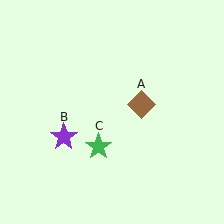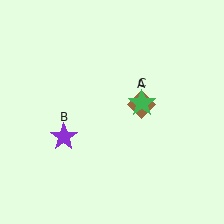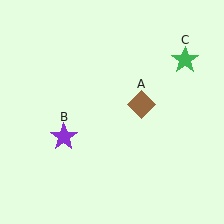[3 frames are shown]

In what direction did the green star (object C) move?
The green star (object C) moved up and to the right.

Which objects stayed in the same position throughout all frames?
Brown diamond (object A) and purple star (object B) remained stationary.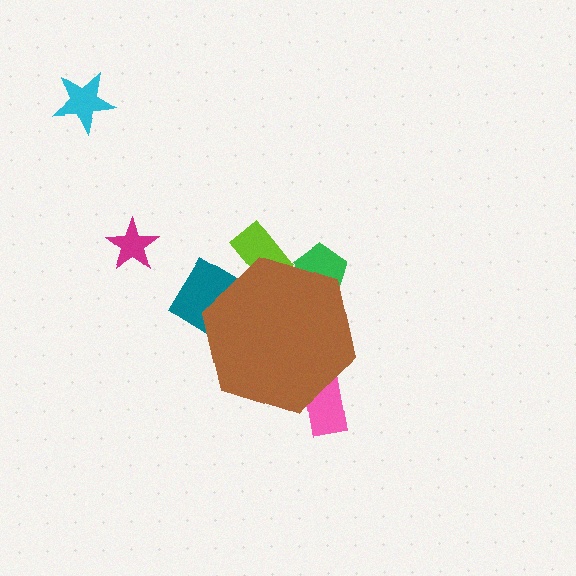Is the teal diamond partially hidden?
Yes, the teal diamond is partially hidden behind the brown hexagon.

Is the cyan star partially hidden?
No, the cyan star is fully visible.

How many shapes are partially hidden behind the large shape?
4 shapes are partially hidden.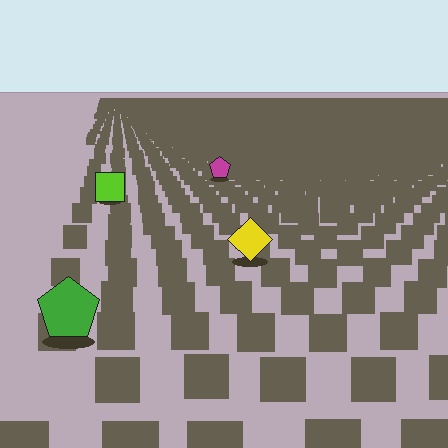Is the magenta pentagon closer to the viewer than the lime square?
No. The lime square is closer — you can tell from the texture gradient: the ground texture is coarser near it.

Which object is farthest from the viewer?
The magenta pentagon is farthest from the viewer. It appears smaller and the ground texture around it is denser.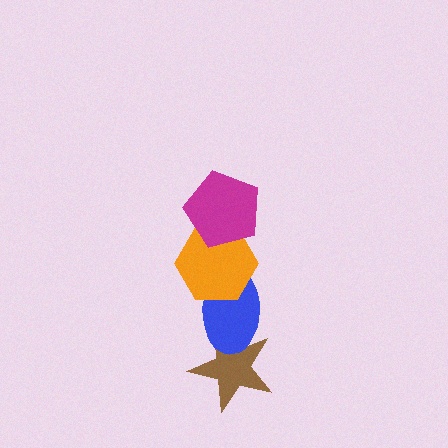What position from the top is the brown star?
The brown star is 4th from the top.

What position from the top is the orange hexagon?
The orange hexagon is 2nd from the top.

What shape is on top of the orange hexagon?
The magenta pentagon is on top of the orange hexagon.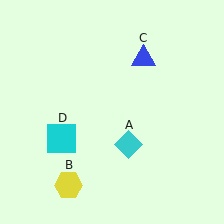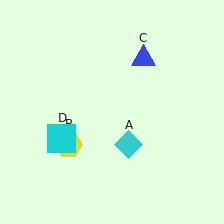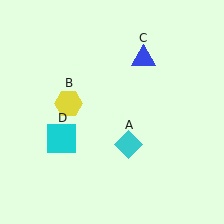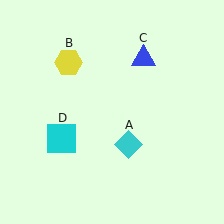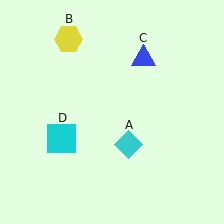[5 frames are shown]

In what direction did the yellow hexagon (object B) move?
The yellow hexagon (object B) moved up.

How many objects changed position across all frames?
1 object changed position: yellow hexagon (object B).